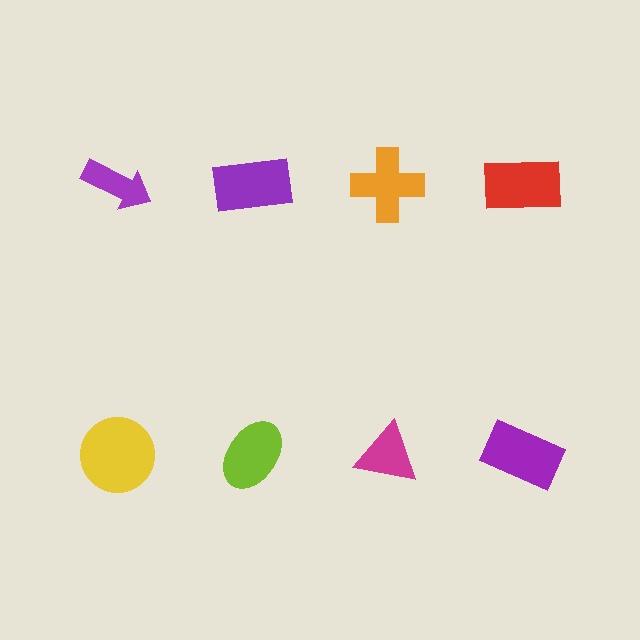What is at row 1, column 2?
A purple rectangle.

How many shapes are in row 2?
4 shapes.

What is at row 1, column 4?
A red rectangle.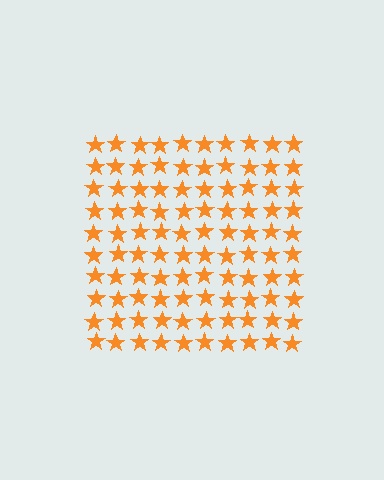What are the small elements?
The small elements are stars.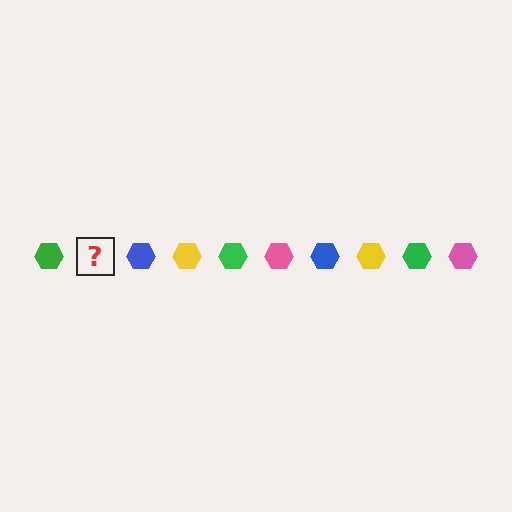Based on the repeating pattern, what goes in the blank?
The blank should be a pink hexagon.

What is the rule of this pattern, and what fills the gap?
The rule is that the pattern cycles through green, pink, blue, yellow hexagons. The gap should be filled with a pink hexagon.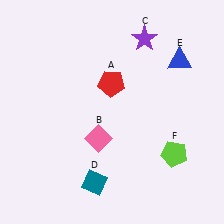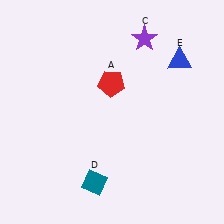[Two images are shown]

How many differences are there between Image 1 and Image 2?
There are 2 differences between the two images.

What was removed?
The lime pentagon (F), the pink diamond (B) were removed in Image 2.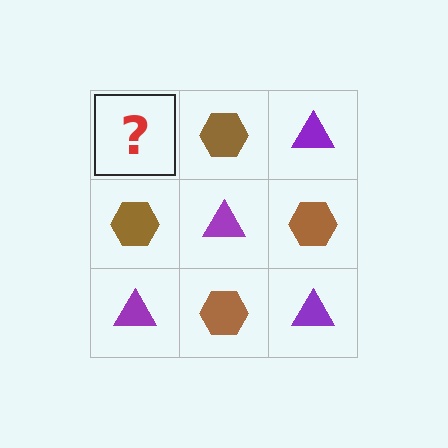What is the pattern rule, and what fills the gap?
The rule is that it alternates purple triangle and brown hexagon in a checkerboard pattern. The gap should be filled with a purple triangle.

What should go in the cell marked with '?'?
The missing cell should contain a purple triangle.